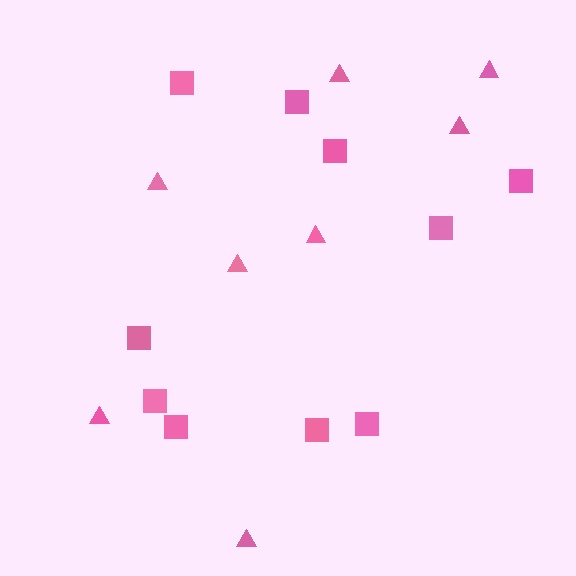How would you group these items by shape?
There are 2 groups: one group of squares (10) and one group of triangles (8).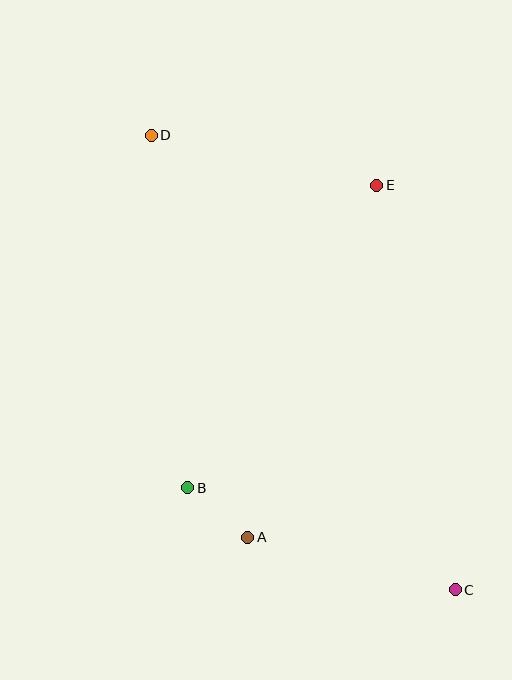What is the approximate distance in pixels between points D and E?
The distance between D and E is approximately 231 pixels.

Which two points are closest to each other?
Points A and B are closest to each other.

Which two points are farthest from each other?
Points C and D are farthest from each other.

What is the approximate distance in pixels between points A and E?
The distance between A and E is approximately 375 pixels.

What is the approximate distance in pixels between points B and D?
The distance between B and D is approximately 355 pixels.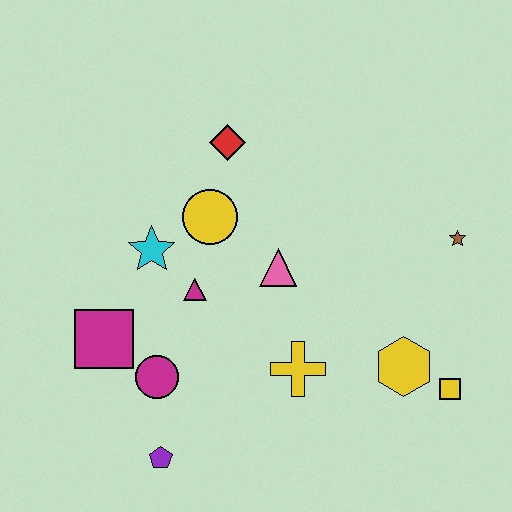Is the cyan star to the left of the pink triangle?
Yes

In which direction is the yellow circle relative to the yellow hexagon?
The yellow circle is to the left of the yellow hexagon.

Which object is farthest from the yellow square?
The magenta square is farthest from the yellow square.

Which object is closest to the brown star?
The yellow hexagon is closest to the brown star.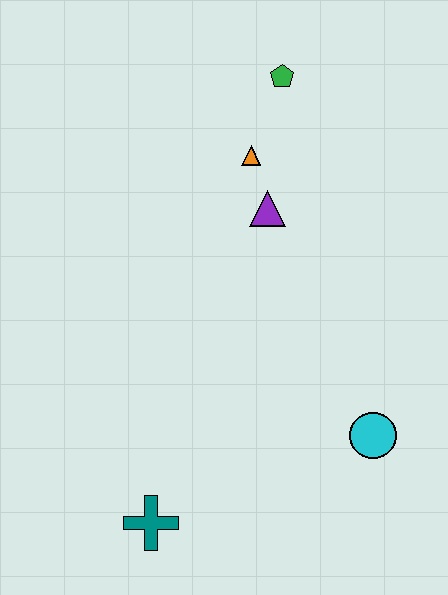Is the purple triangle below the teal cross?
No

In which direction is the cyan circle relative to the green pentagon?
The cyan circle is below the green pentagon.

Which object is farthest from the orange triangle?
The teal cross is farthest from the orange triangle.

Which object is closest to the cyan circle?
The teal cross is closest to the cyan circle.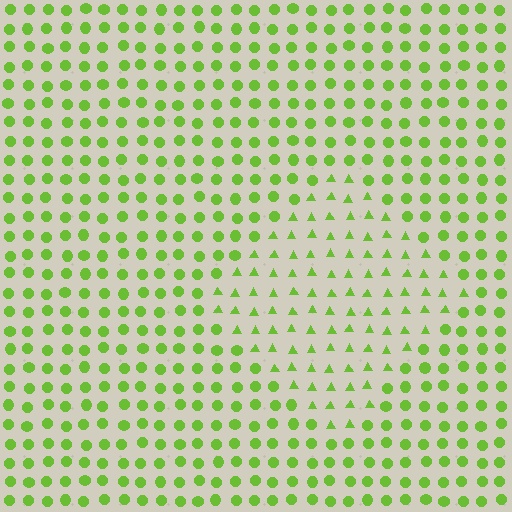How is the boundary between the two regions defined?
The boundary is defined by a change in element shape: triangles inside vs. circles outside. All elements share the same color and spacing.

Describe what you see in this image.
The image is filled with small lime elements arranged in a uniform grid. A diamond-shaped region contains triangles, while the surrounding area contains circles. The boundary is defined purely by the change in element shape.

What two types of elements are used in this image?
The image uses triangles inside the diamond region and circles outside it.